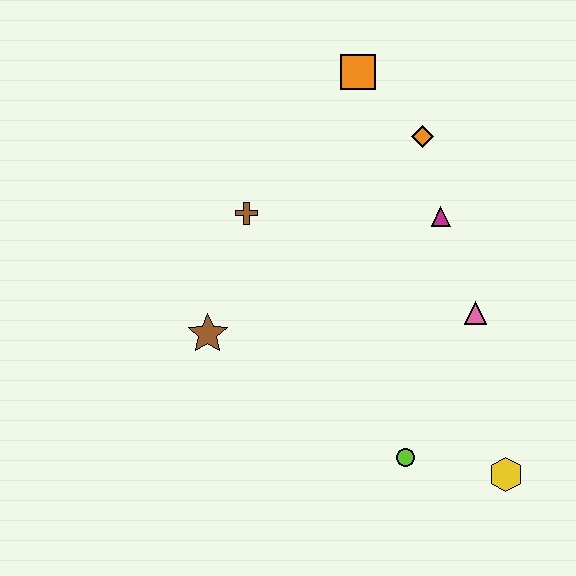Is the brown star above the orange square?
No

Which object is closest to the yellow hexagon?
The lime circle is closest to the yellow hexagon.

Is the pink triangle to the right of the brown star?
Yes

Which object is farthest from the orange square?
The yellow hexagon is farthest from the orange square.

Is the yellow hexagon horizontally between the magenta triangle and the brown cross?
No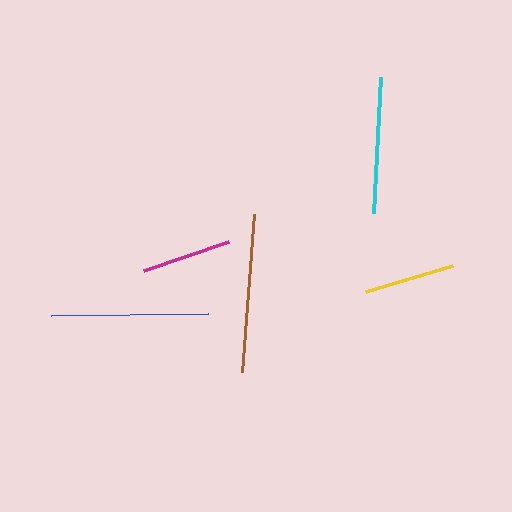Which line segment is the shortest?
The magenta line is the shortest at approximately 89 pixels.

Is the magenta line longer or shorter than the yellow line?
The yellow line is longer than the magenta line.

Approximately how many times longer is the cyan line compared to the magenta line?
The cyan line is approximately 1.5 times the length of the magenta line.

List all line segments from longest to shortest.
From longest to shortest: brown, blue, cyan, yellow, magenta.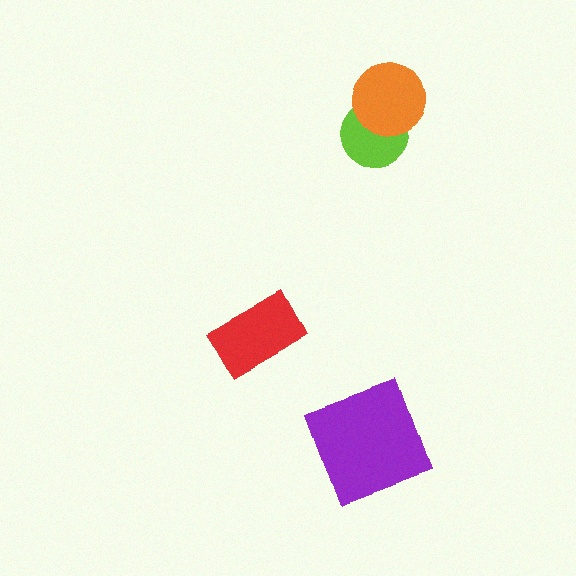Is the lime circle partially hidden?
Yes, it is partially covered by another shape.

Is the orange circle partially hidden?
No, no other shape covers it.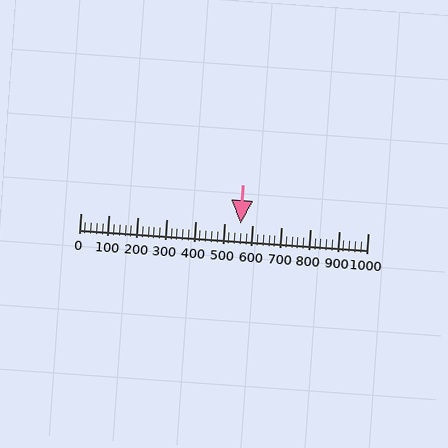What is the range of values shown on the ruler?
The ruler shows values from 0 to 1000.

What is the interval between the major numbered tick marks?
The major tick marks are spaced 100 units apart.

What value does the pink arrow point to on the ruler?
The pink arrow points to approximately 559.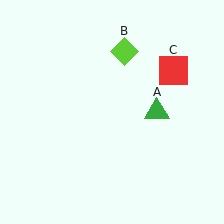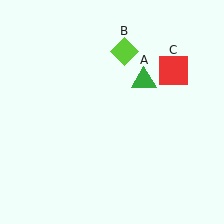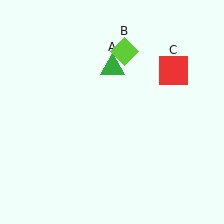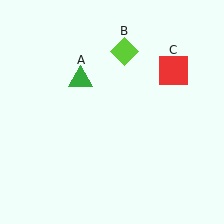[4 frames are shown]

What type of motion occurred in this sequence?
The green triangle (object A) rotated counterclockwise around the center of the scene.